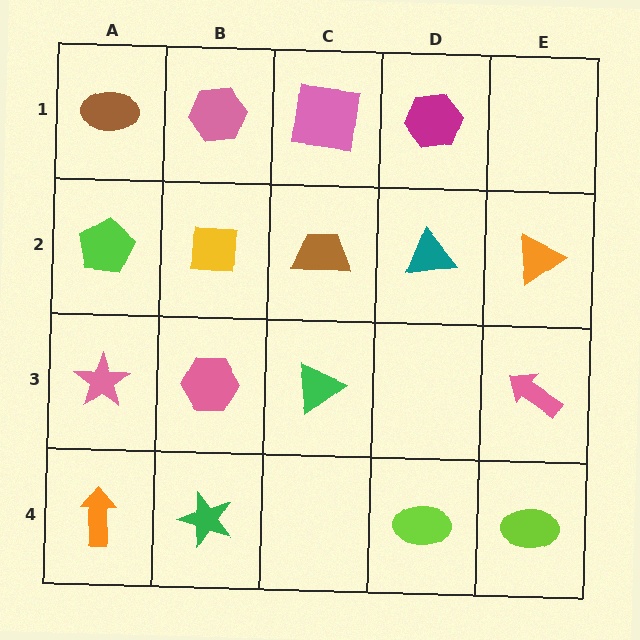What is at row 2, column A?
A lime pentagon.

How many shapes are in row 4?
4 shapes.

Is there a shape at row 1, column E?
No, that cell is empty.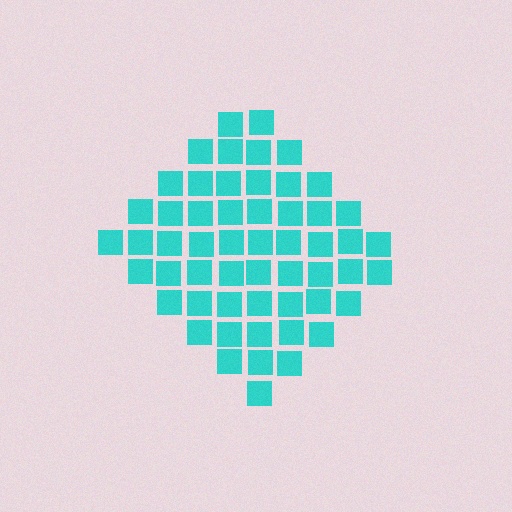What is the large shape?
The large shape is a diamond.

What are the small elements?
The small elements are squares.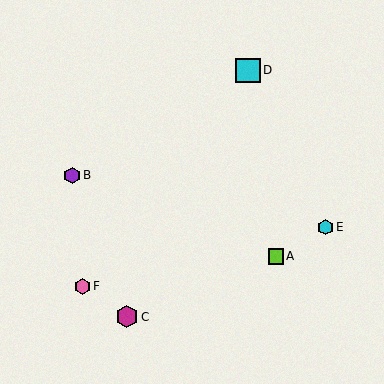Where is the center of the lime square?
The center of the lime square is at (276, 256).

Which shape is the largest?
The cyan square (labeled D) is the largest.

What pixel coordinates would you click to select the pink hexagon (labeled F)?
Click at (83, 286) to select the pink hexagon F.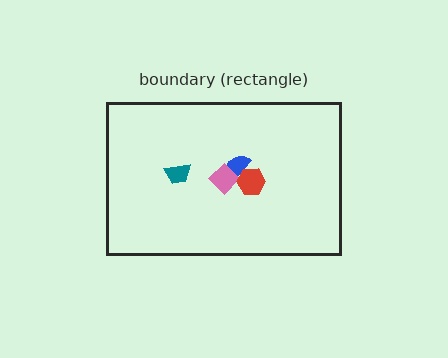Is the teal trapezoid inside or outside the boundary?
Inside.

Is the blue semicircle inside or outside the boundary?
Inside.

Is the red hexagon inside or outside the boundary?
Inside.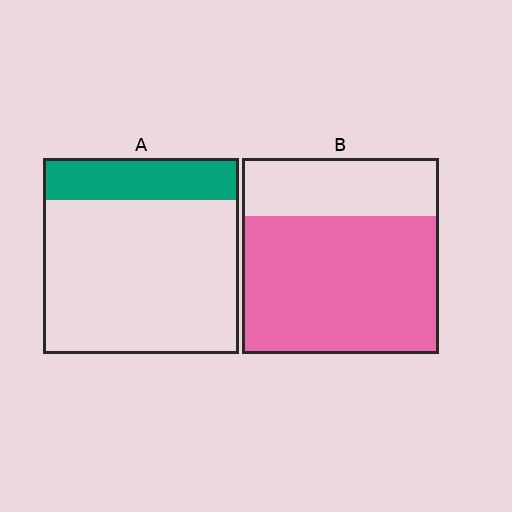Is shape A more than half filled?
No.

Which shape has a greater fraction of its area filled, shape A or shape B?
Shape B.